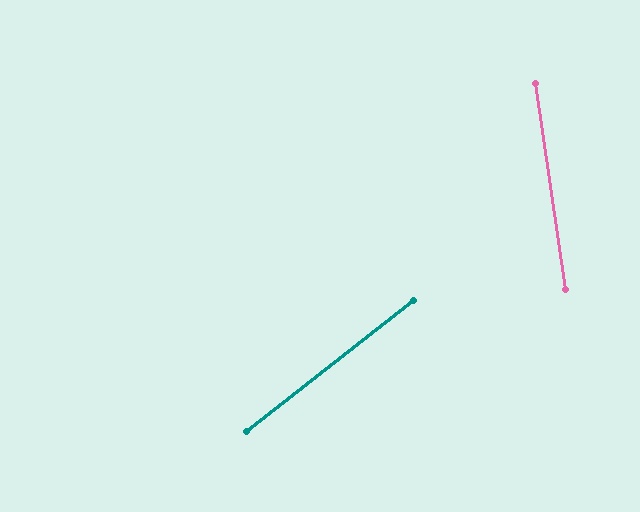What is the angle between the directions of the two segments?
Approximately 60 degrees.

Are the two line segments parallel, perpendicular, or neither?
Neither parallel nor perpendicular — they differ by about 60°.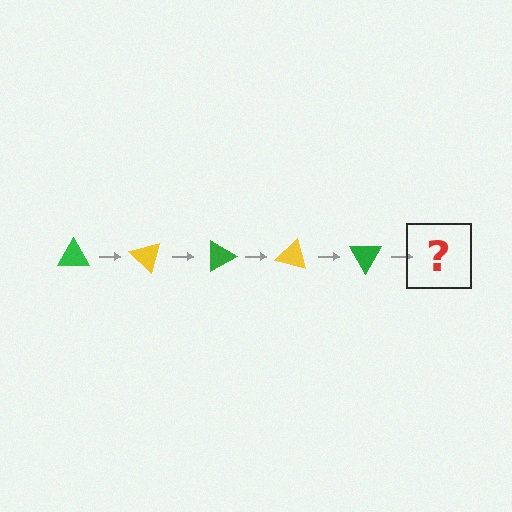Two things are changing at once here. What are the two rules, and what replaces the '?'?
The two rules are that it rotates 45 degrees each step and the color cycles through green and yellow. The '?' should be a yellow triangle, rotated 225 degrees from the start.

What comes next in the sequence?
The next element should be a yellow triangle, rotated 225 degrees from the start.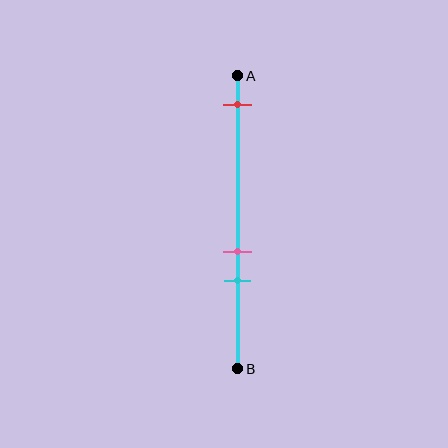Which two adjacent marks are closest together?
The pink and cyan marks are the closest adjacent pair.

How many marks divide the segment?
There are 3 marks dividing the segment.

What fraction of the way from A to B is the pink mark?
The pink mark is approximately 60% (0.6) of the way from A to B.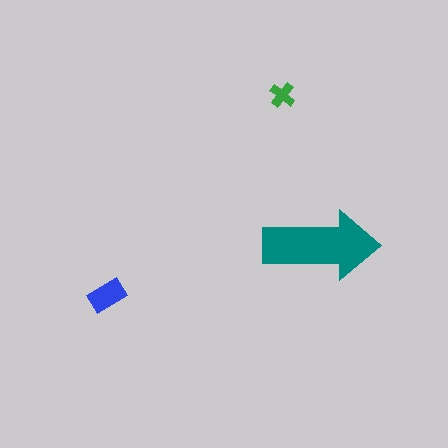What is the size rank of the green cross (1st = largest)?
3rd.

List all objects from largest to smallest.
The teal arrow, the blue rectangle, the green cross.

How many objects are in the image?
There are 3 objects in the image.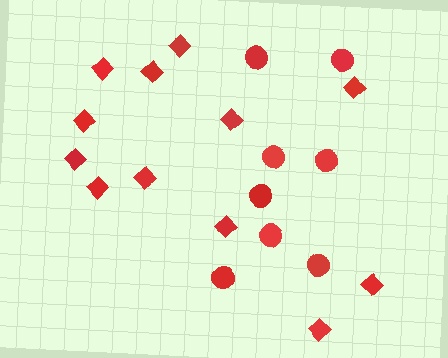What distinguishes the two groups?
There are 2 groups: one group of diamonds (12) and one group of circles (8).